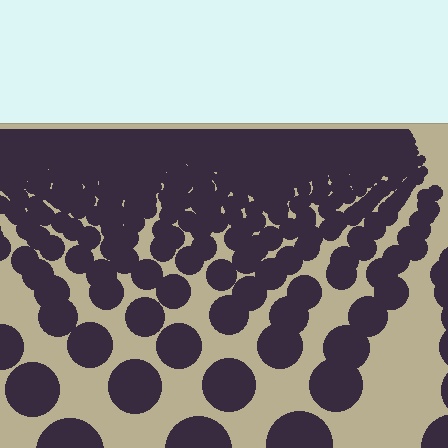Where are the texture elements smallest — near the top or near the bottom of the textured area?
Near the top.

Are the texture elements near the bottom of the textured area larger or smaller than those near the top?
Larger. Near the bottom, elements are closer to the viewer and appear at a bigger on-screen size.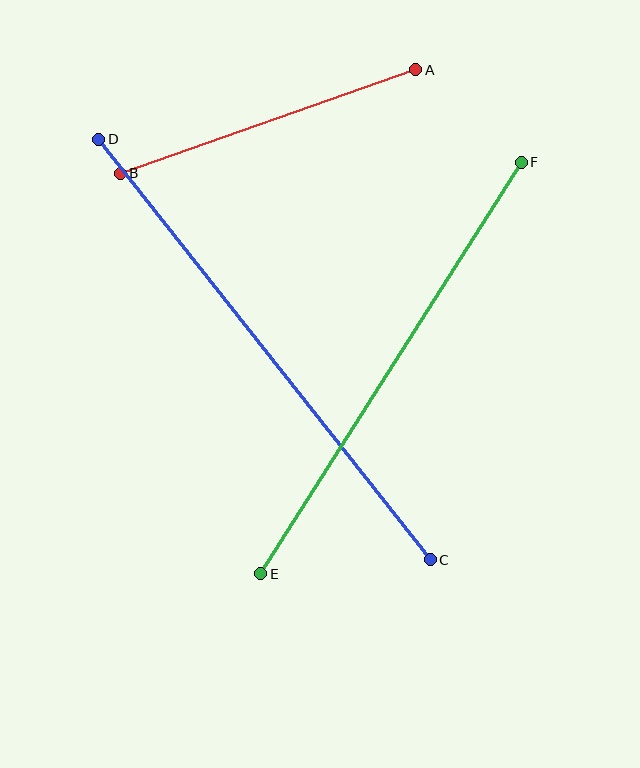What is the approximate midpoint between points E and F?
The midpoint is at approximately (391, 368) pixels.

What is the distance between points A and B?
The distance is approximately 313 pixels.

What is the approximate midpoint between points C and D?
The midpoint is at approximately (264, 350) pixels.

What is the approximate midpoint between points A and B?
The midpoint is at approximately (268, 121) pixels.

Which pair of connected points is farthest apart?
Points C and D are farthest apart.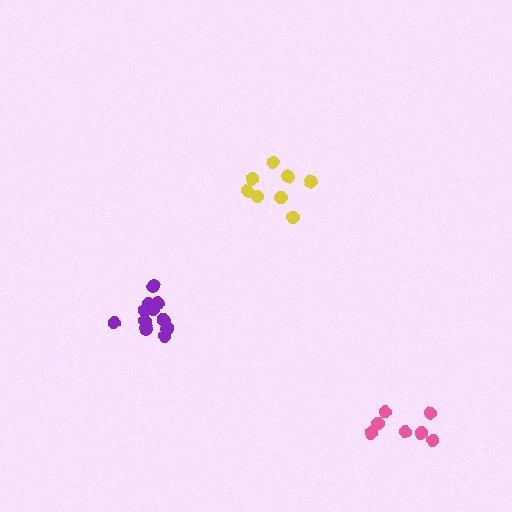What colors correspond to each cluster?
The clusters are colored: purple, yellow, pink.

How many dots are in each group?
Group 1: 12 dots, Group 2: 8 dots, Group 3: 7 dots (27 total).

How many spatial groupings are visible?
There are 3 spatial groupings.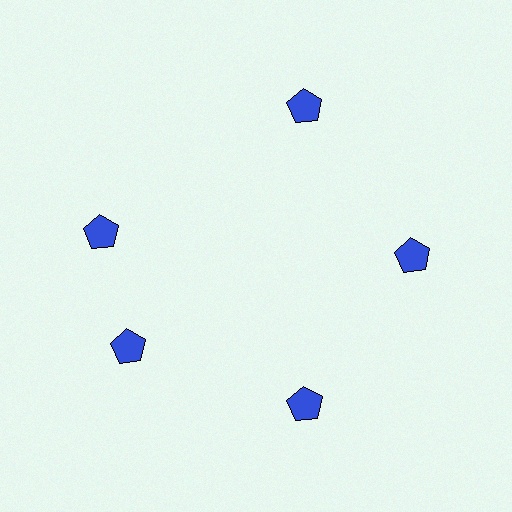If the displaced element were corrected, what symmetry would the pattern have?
It would have 5-fold rotational symmetry — the pattern would map onto itself every 72 degrees.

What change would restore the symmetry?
The symmetry would be restored by rotating it back into even spacing with its neighbors so that all 5 pentagons sit at equal angles and equal distance from the center.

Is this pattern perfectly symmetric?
No. The 5 blue pentagons are arranged in a ring, but one element near the 10 o'clock position is rotated out of alignment along the ring, breaking the 5-fold rotational symmetry.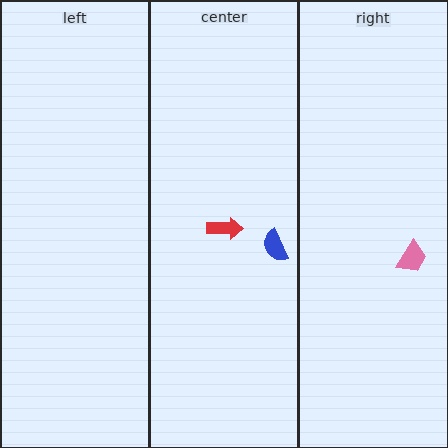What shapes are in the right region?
The pink trapezoid.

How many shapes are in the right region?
1.